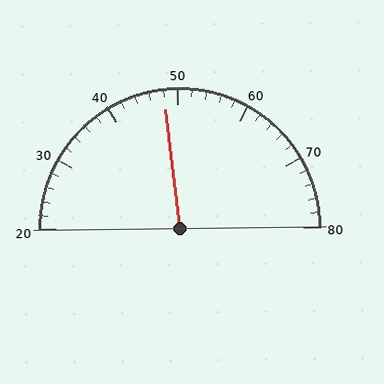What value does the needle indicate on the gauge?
The needle indicates approximately 48.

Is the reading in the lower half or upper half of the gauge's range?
The reading is in the lower half of the range (20 to 80).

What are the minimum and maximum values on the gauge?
The gauge ranges from 20 to 80.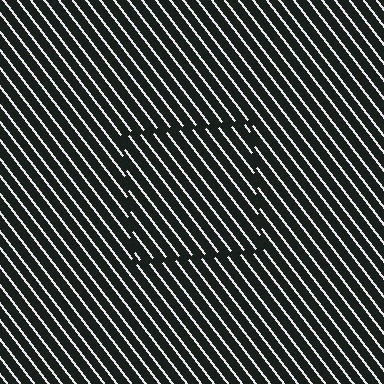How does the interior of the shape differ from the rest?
The interior of the shape contains the same grating, shifted by half a period — the contour is defined by the phase discontinuity where line-ends from the inner and outer gratings abut.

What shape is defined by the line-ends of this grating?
An illusory square. The interior of the shape contains the same grating, shifted by half a period — the contour is defined by the phase discontinuity where line-ends from the inner and outer gratings abut.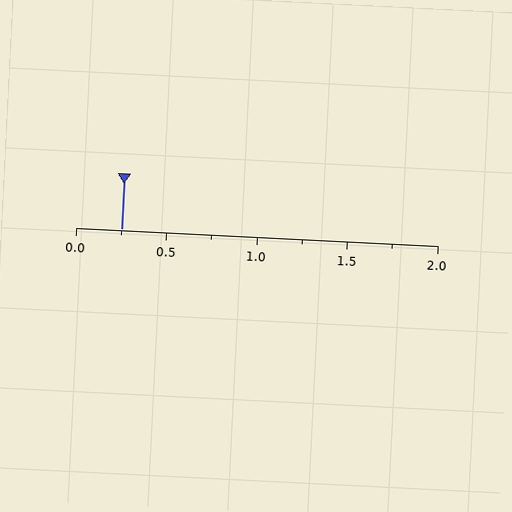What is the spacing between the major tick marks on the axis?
The major ticks are spaced 0.5 apart.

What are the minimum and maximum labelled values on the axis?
The axis runs from 0.0 to 2.0.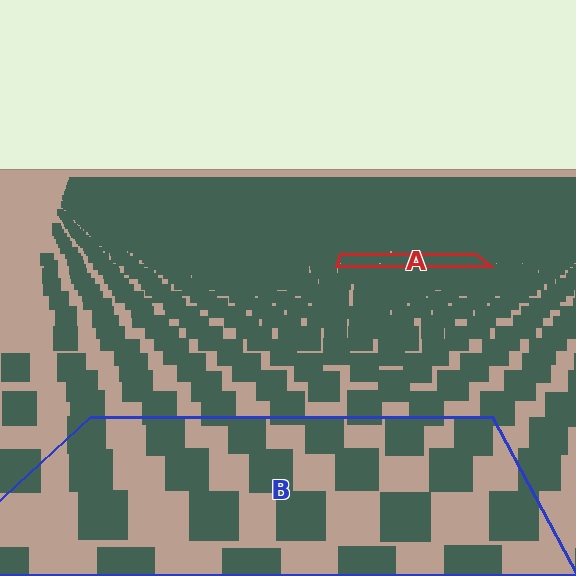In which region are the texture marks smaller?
The texture marks are smaller in region A, because it is farther away.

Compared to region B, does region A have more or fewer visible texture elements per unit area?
Region A has more texture elements per unit area — they are packed more densely because it is farther away.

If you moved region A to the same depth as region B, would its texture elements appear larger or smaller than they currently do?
They would appear larger. At a closer depth, the same texture elements are projected at a bigger on-screen size.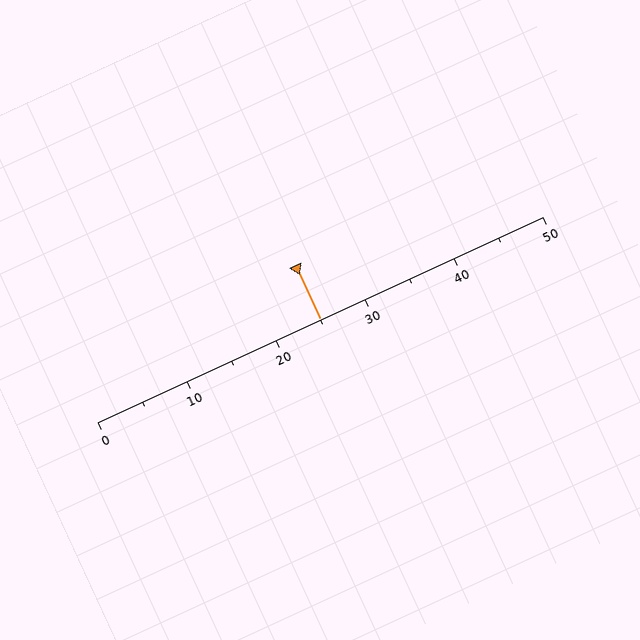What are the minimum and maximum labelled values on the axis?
The axis runs from 0 to 50.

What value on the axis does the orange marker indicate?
The marker indicates approximately 25.